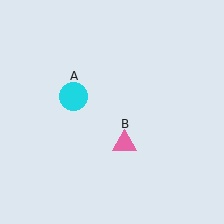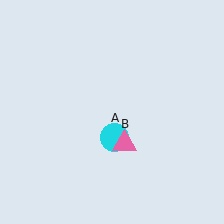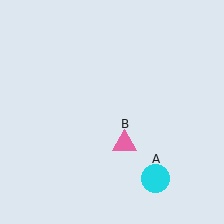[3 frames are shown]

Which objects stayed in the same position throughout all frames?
Pink triangle (object B) remained stationary.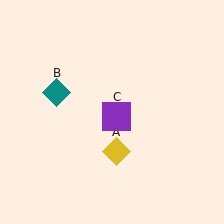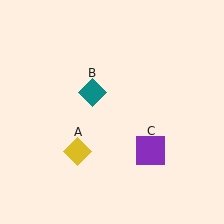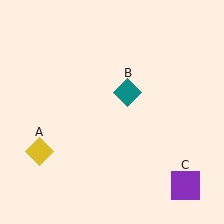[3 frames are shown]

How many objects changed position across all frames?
3 objects changed position: yellow diamond (object A), teal diamond (object B), purple square (object C).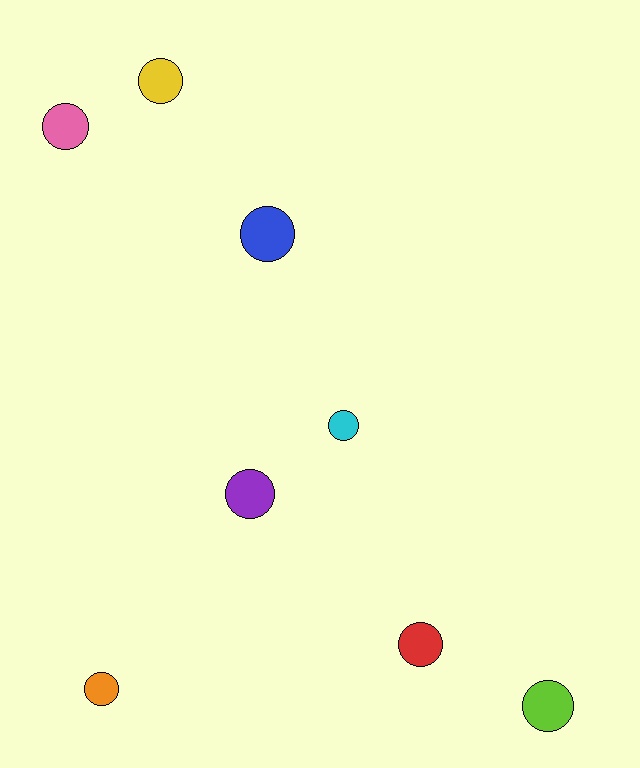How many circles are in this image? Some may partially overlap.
There are 8 circles.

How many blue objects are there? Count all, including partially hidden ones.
There is 1 blue object.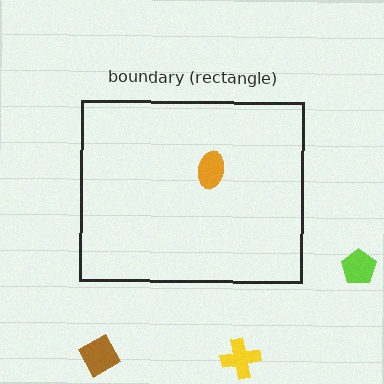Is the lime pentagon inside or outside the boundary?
Outside.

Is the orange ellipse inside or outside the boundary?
Inside.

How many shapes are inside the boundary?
1 inside, 3 outside.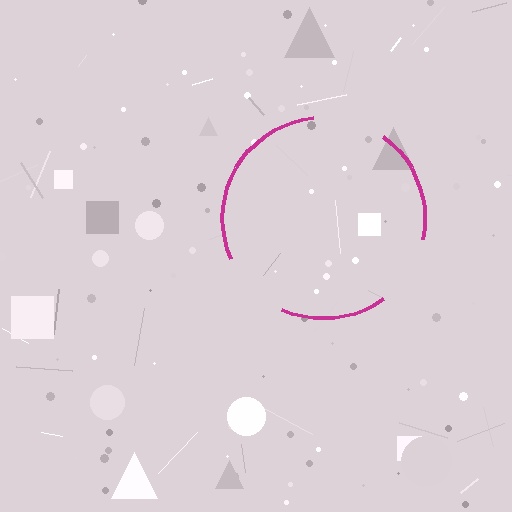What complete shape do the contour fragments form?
The contour fragments form a circle.